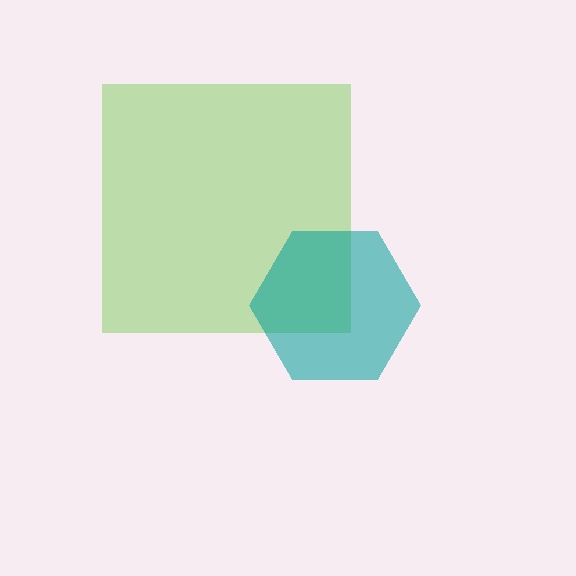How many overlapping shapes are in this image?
There are 2 overlapping shapes in the image.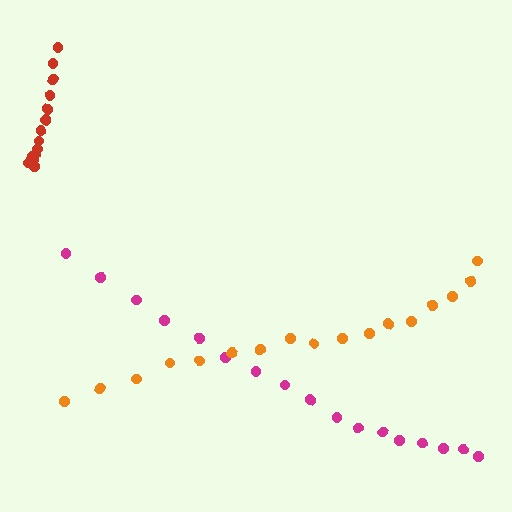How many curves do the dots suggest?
There are 3 distinct paths.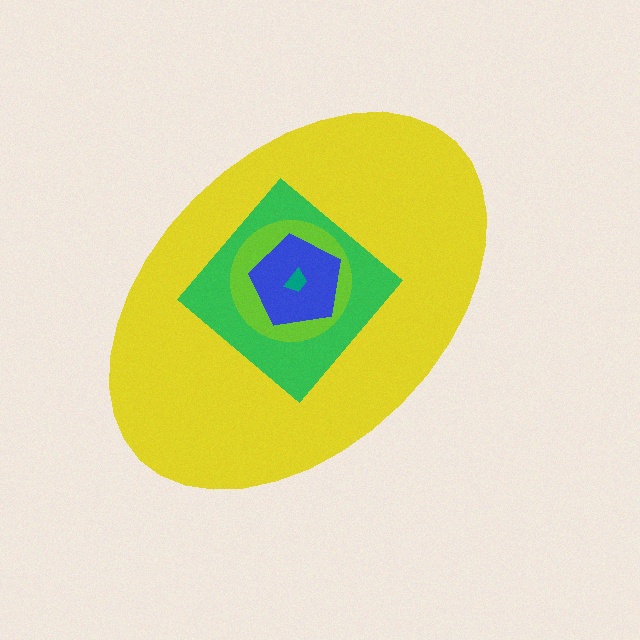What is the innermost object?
The teal trapezoid.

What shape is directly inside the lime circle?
The blue pentagon.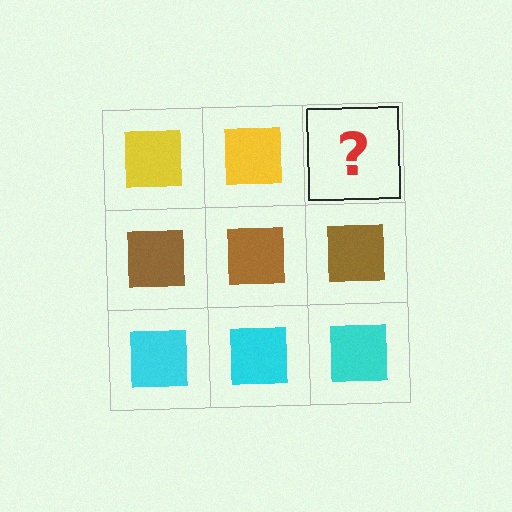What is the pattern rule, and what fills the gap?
The rule is that each row has a consistent color. The gap should be filled with a yellow square.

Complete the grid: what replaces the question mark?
The question mark should be replaced with a yellow square.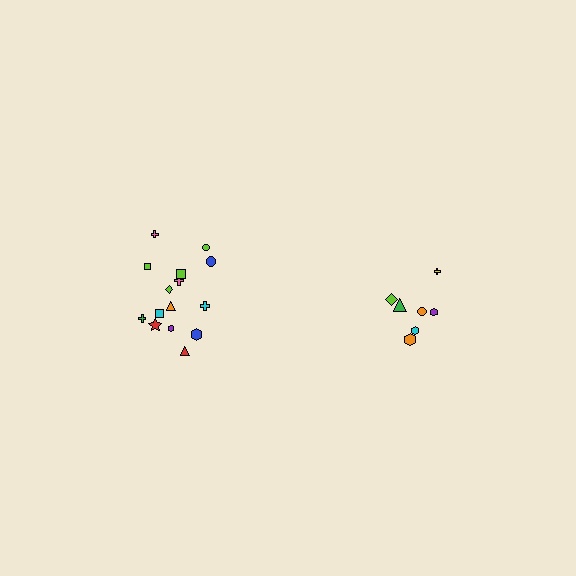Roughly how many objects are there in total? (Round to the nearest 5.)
Roughly 20 objects in total.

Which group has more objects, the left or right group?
The left group.